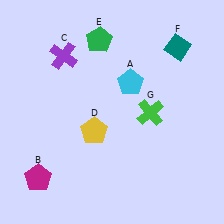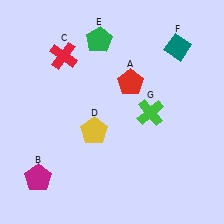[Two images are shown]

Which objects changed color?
A changed from cyan to red. C changed from purple to red.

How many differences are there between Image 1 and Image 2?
There are 2 differences between the two images.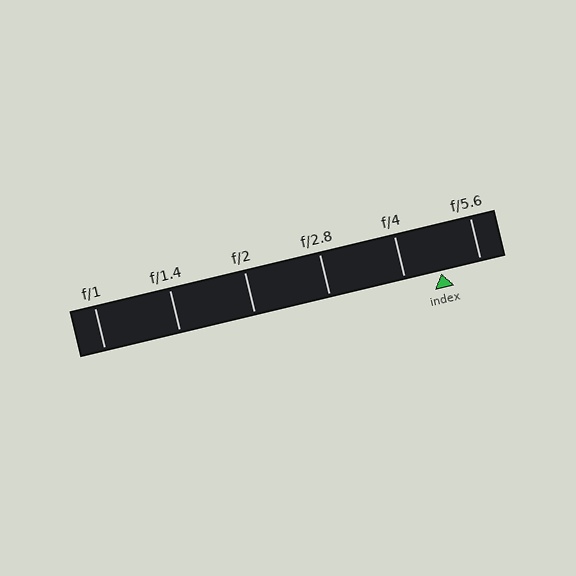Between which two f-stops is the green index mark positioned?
The index mark is between f/4 and f/5.6.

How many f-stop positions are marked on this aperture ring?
There are 6 f-stop positions marked.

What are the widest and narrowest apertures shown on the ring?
The widest aperture shown is f/1 and the narrowest is f/5.6.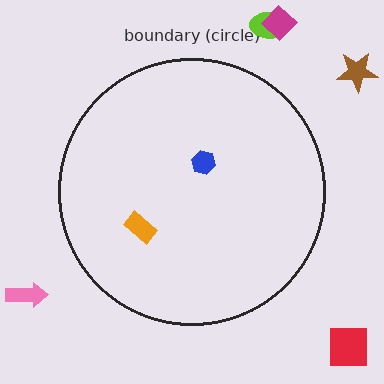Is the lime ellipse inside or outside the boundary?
Outside.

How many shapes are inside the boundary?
2 inside, 5 outside.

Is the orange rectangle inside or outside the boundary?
Inside.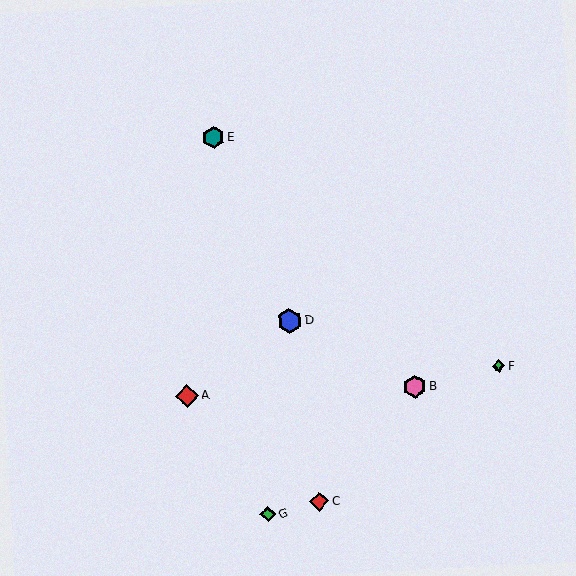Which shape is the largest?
The blue hexagon (labeled D) is the largest.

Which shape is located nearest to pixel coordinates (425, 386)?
The pink hexagon (labeled B) at (414, 387) is nearest to that location.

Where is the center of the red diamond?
The center of the red diamond is at (319, 502).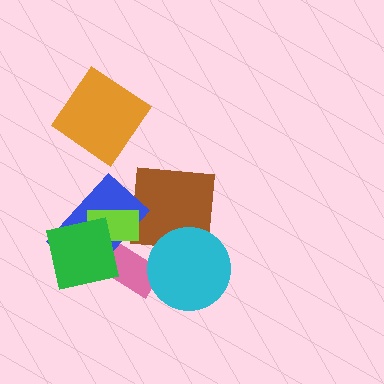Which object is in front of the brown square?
The cyan circle is in front of the brown square.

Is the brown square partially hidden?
Yes, it is partially covered by another shape.